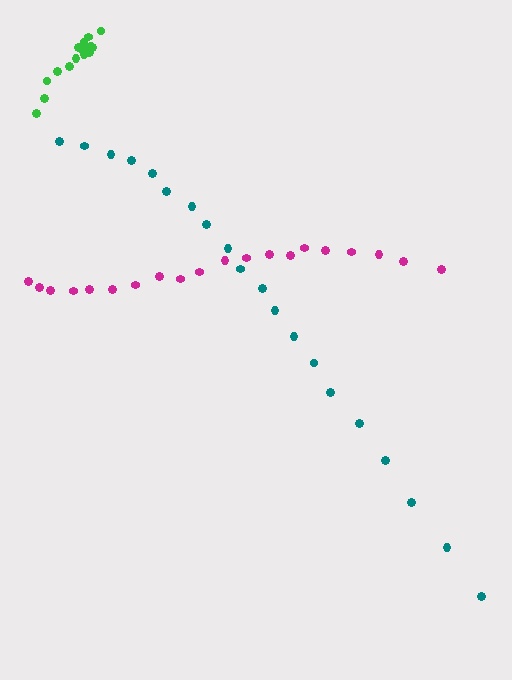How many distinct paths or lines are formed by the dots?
There are 3 distinct paths.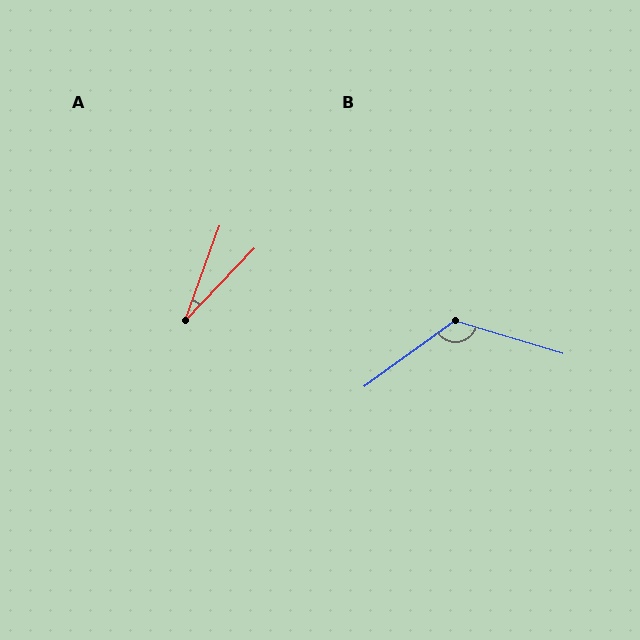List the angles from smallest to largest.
A (24°), B (127°).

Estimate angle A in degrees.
Approximately 24 degrees.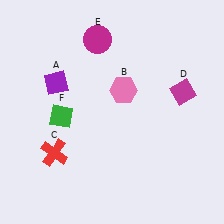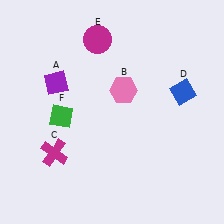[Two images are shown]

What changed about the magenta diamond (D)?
In Image 1, D is magenta. In Image 2, it changed to blue.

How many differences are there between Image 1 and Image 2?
There are 2 differences between the two images.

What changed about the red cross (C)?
In Image 1, C is red. In Image 2, it changed to magenta.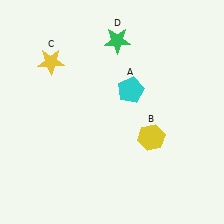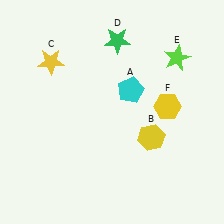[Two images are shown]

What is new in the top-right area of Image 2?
A yellow hexagon (F) was added in the top-right area of Image 2.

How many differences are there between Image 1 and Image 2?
There are 2 differences between the two images.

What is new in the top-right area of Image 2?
A lime star (E) was added in the top-right area of Image 2.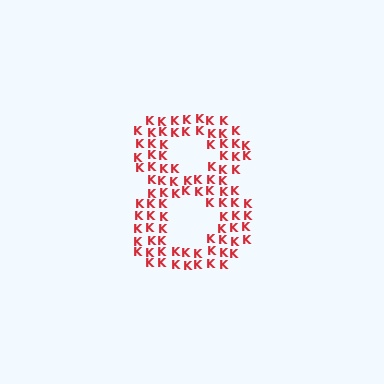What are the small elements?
The small elements are letter K's.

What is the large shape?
The large shape is the digit 8.